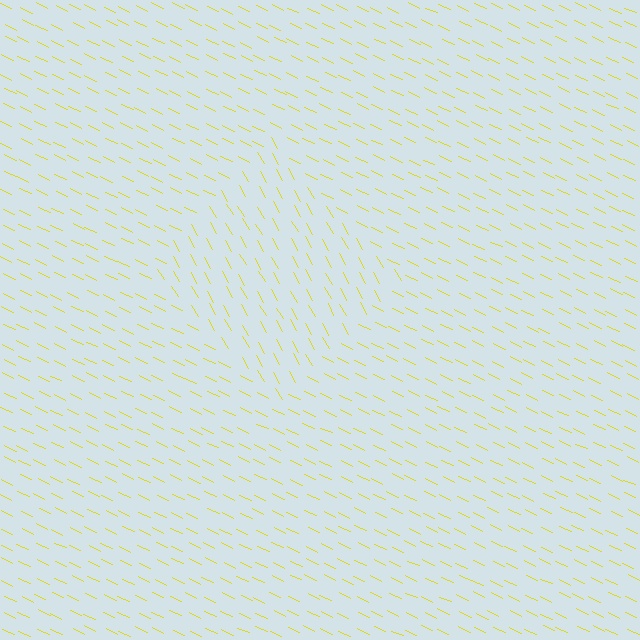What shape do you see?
I see a diamond.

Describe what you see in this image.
The image is filled with small yellow line segments. A diamond region in the image has lines oriented differently from the surrounding lines, creating a visible texture boundary.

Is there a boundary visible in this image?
Yes, there is a texture boundary formed by a change in line orientation.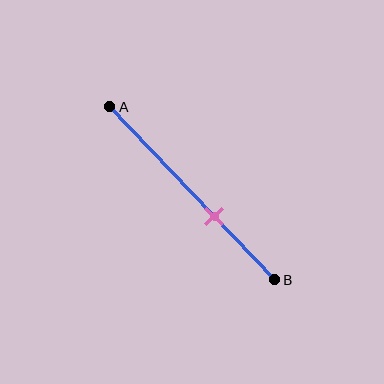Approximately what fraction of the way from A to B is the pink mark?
The pink mark is approximately 65% of the way from A to B.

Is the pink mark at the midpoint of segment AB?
No, the mark is at about 65% from A, not at the 50% midpoint.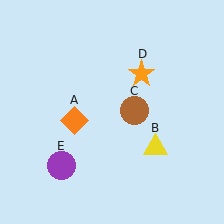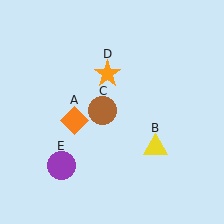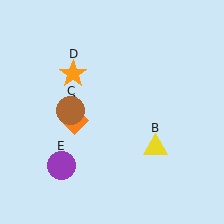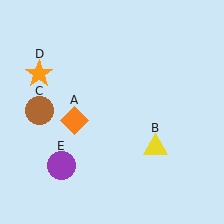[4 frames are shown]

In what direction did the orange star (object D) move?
The orange star (object D) moved left.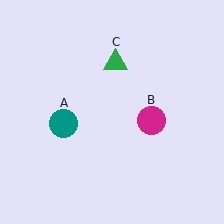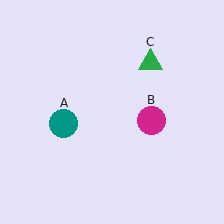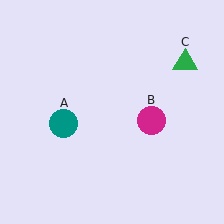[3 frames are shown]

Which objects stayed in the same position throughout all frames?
Teal circle (object A) and magenta circle (object B) remained stationary.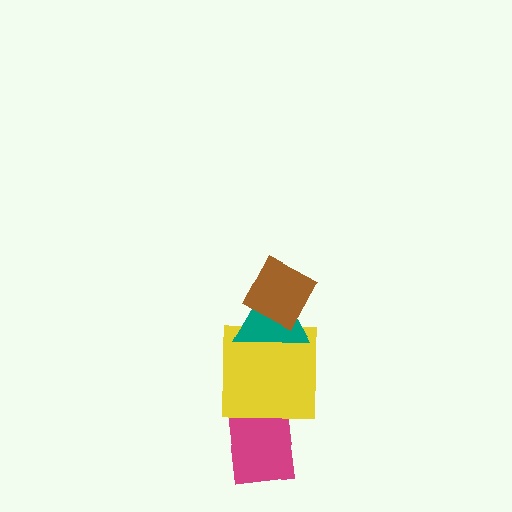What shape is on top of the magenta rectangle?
The yellow square is on top of the magenta rectangle.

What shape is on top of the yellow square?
The teal triangle is on top of the yellow square.